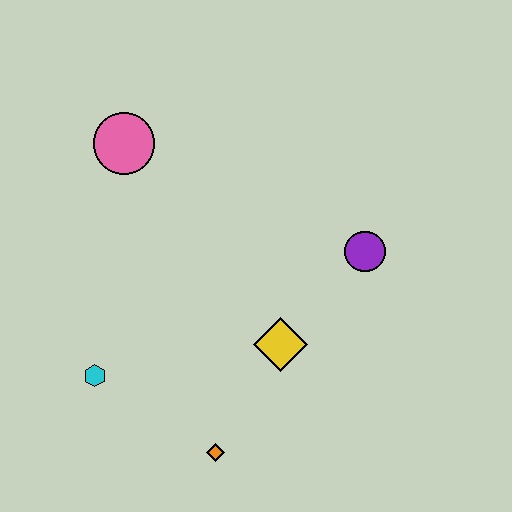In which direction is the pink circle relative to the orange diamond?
The pink circle is above the orange diamond.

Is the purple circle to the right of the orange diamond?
Yes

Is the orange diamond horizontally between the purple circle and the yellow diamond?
No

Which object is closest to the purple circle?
The yellow diamond is closest to the purple circle.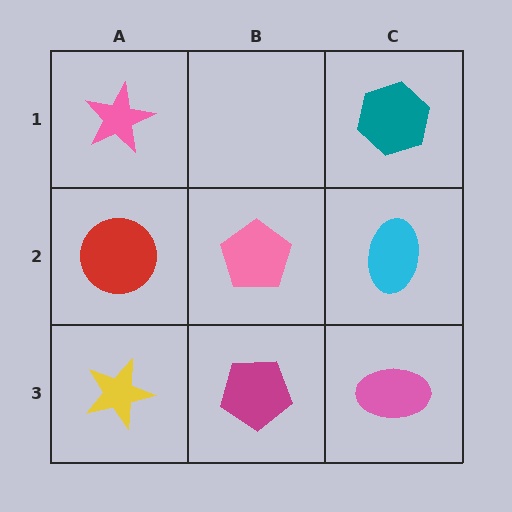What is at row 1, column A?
A pink star.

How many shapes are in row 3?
3 shapes.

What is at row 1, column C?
A teal hexagon.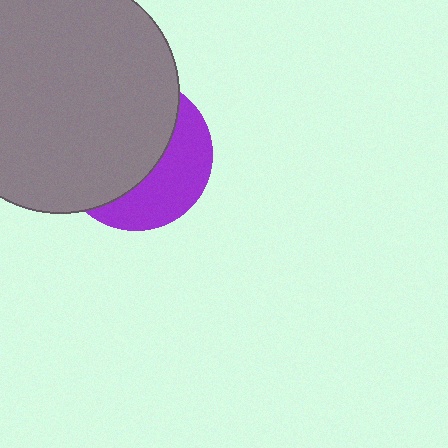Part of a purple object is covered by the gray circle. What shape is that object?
It is a circle.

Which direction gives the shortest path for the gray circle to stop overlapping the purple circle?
Moving toward the upper-left gives the shortest separation.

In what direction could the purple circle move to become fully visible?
The purple circle could move toward the lower-right. That would shift it out from behind the gray circle entirely.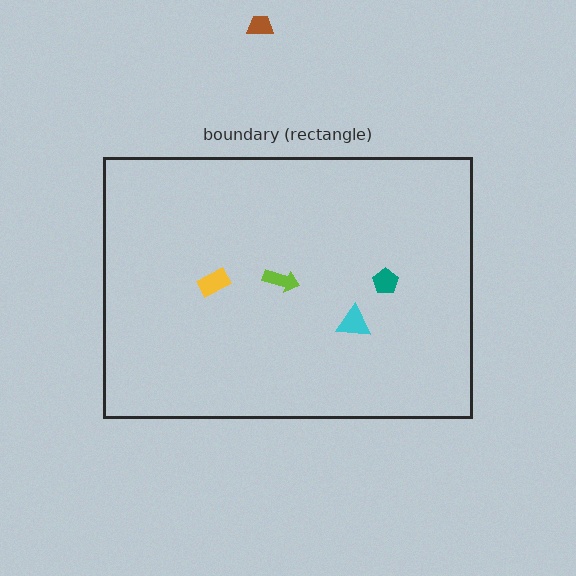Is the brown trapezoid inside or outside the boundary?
Outside.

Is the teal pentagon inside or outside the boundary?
Inside.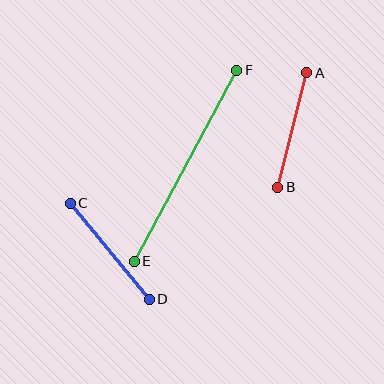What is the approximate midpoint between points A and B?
The midpoint is at approximately (292, 130) pixels.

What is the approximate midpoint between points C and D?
The midpoint is at approximately (110, 251) pixels.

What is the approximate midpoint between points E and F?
The midpoint is at approximately (185, 166) pixels.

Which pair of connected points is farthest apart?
Points E and F are farthest apart.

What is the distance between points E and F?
The distance is approximately 217 pixels.